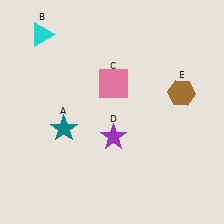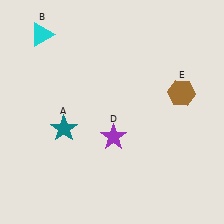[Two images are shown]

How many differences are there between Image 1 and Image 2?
There is 1 difference between the two images.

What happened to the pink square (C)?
The pink square (C) was removed in Image 2. It was in the top-right area of Image 1.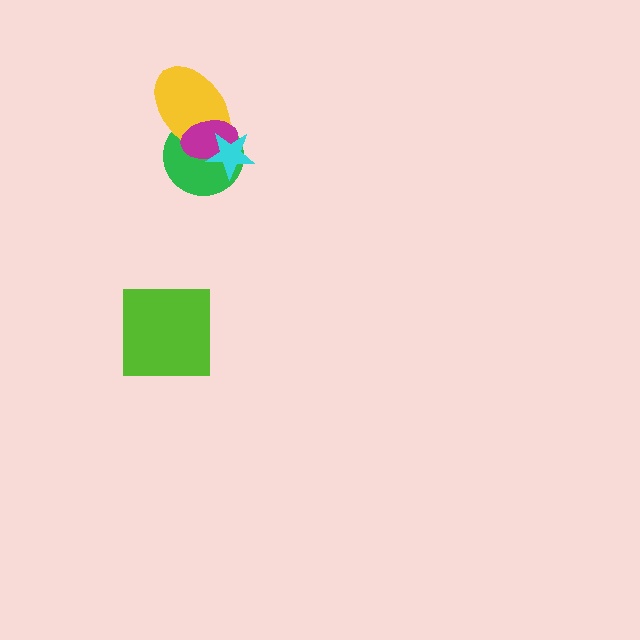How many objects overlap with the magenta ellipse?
3 objects overlap with the magenta ellipse.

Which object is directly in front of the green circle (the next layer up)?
The yellow ellipse is directly in front of the green circle.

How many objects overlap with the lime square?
0 objects overlap with the lime square.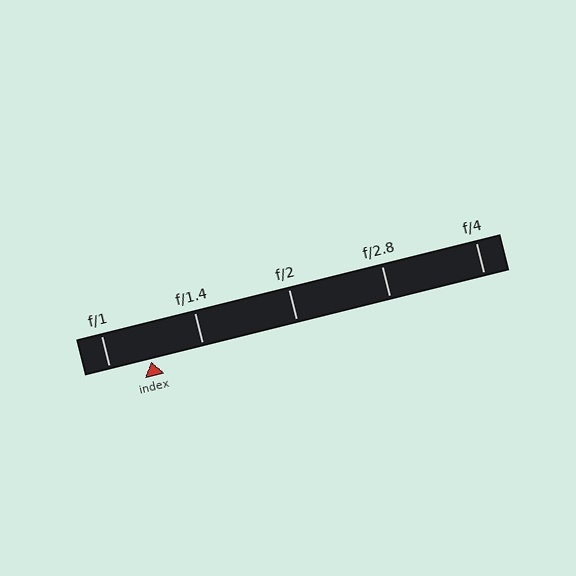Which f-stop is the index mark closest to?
The index mark is closest to f/1.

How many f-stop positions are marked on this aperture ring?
There are 5 f-stop positions marked.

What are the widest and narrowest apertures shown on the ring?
The widest aperture shown is f/1 and the narrowest is f/4.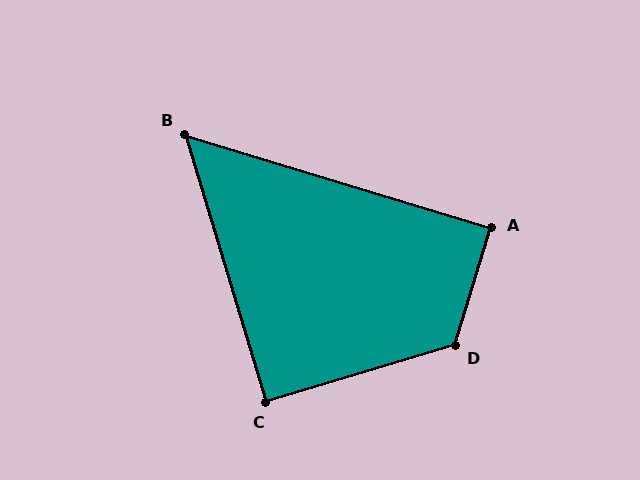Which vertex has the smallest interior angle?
B, at approximately 56 degrees.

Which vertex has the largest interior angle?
D, at approximately 124 degrees.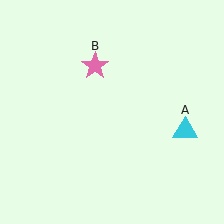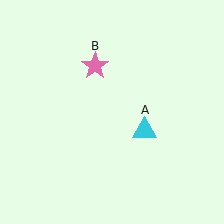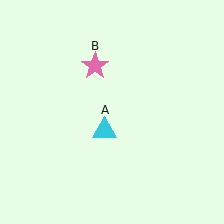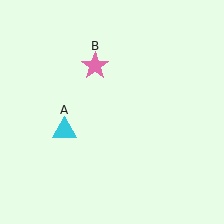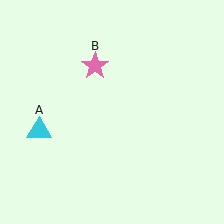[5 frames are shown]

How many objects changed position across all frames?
1 object changed position: cyan triangle (object A).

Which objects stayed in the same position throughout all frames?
Pink star (object B) remained stationary.